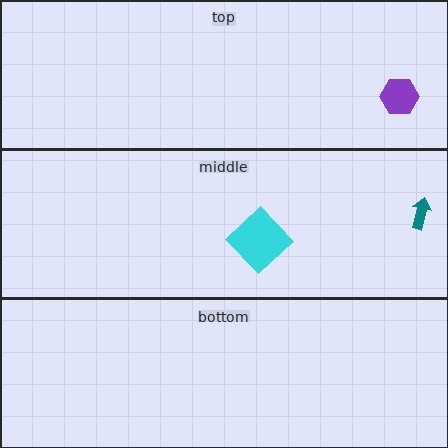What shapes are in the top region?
The purple hexagon.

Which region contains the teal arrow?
The middle region.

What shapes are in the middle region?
The cyan diamond, the teal arrow.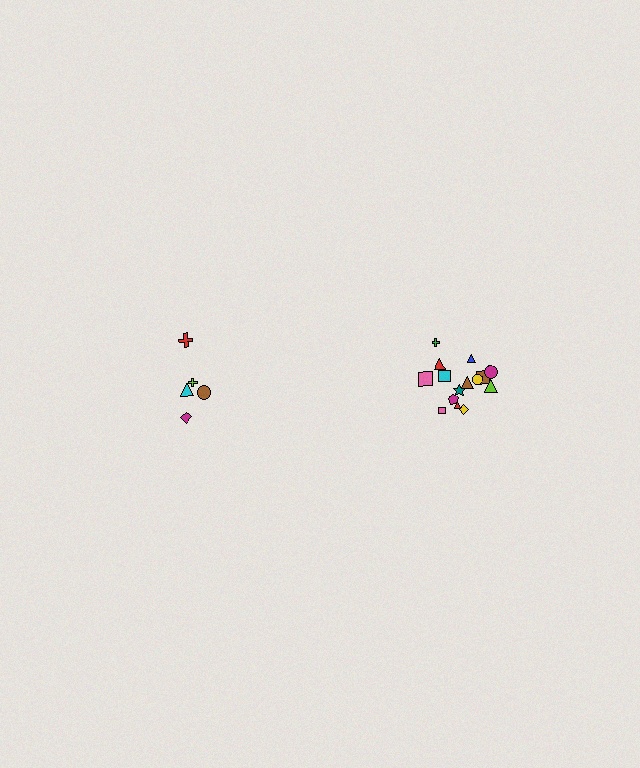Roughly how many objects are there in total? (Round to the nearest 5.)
Roughly 20 objects in total.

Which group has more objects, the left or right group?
The right group.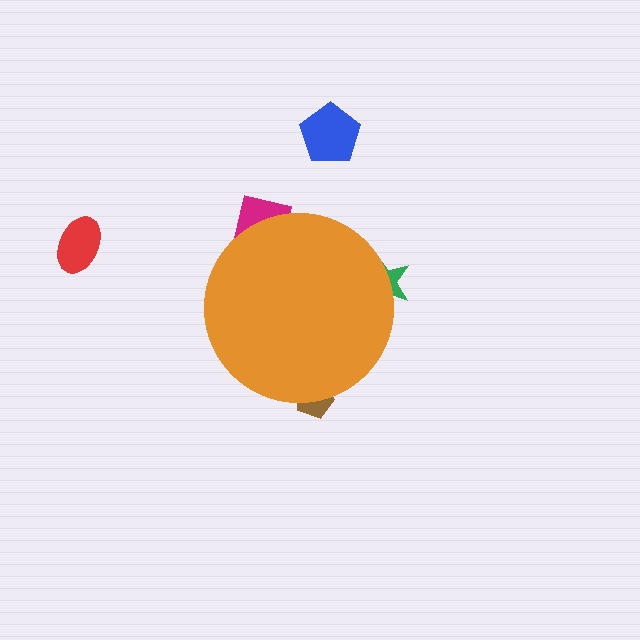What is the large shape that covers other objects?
An orange circle.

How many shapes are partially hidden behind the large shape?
3 shapes are partially hidden.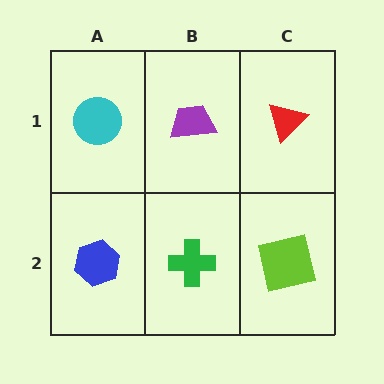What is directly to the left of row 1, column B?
A cyan circle.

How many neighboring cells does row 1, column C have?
2.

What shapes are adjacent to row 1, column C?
A lime square (row 2, column C), a purple trapezoid (row 1, column B).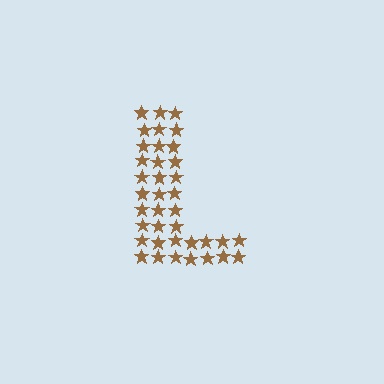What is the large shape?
The large shape is the letter L.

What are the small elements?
The small elements are stars.